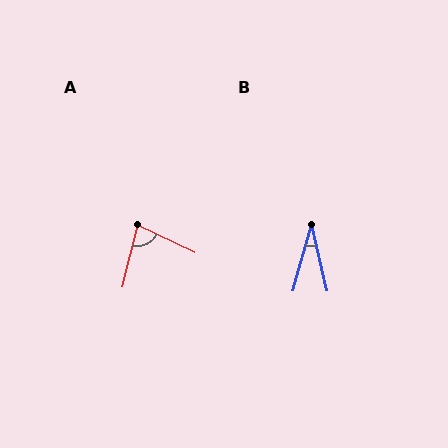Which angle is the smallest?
B, at approximately 29 degrees.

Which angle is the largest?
A, at approximately 78 degrees.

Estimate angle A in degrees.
Approximately 78 degrees.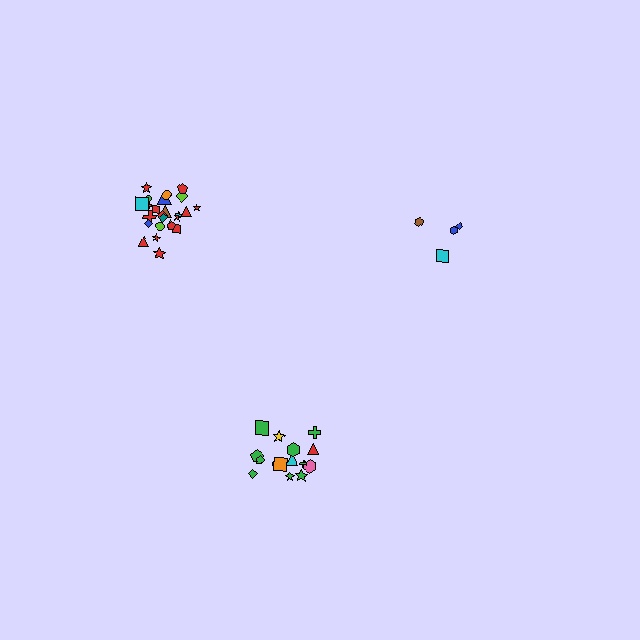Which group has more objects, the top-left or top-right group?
The top-left group.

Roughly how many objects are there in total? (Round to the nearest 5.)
Roughly 45 objects in total.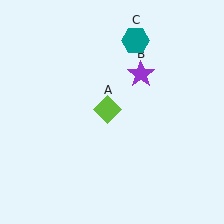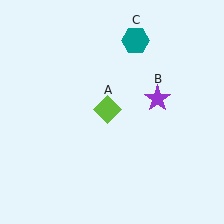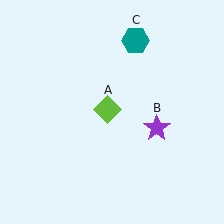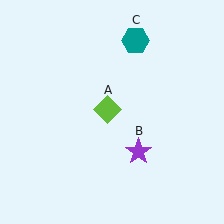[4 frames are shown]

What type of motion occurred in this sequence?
The purple star (object B) rotated clockwise around the center of the scene.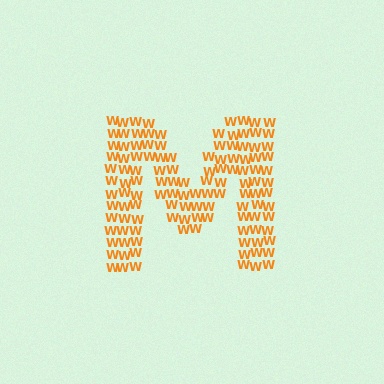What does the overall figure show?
The overall figure shows the letter M.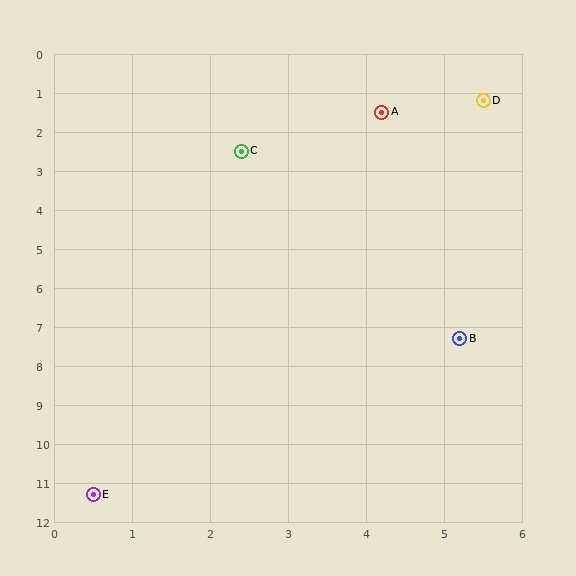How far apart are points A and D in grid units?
Points A and D are about 1.3 grid units apart.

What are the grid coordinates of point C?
Point C is at approximately (2.4, 2.5).